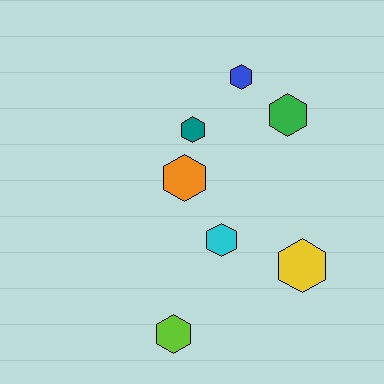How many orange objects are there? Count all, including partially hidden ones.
There is 1 orange object.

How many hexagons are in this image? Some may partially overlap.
There are 7 hexagons.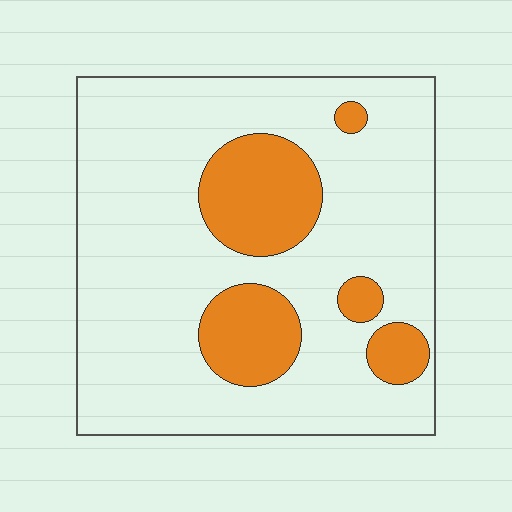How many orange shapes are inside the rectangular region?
5.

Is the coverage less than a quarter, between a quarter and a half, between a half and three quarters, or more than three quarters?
Less than a quarter.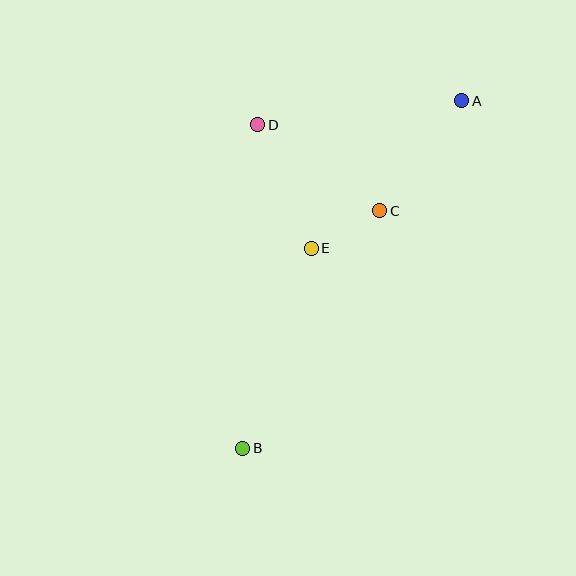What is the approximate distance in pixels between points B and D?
The distance between B and D is approximately 324 pixels.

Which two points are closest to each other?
Points C and E are closest to each other.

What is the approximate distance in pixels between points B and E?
The distance between B and E is approximately 212 pixels.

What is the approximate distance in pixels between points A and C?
The distance between A and C is approximately 137 pixels.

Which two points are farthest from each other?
Points A and B are farthest from each other.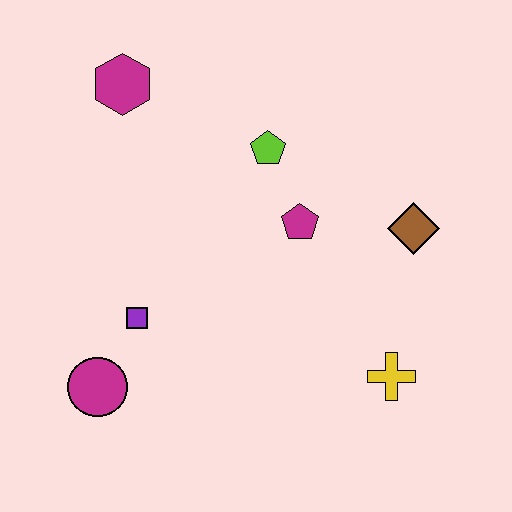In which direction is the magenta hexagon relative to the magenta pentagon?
The magenta hexagon is to the left of the magenta pentagon.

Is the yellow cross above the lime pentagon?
No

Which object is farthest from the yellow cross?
The magenta hexagon is farthest from the yellow cross.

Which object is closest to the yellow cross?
The brown diamond is closest to the yellow cross.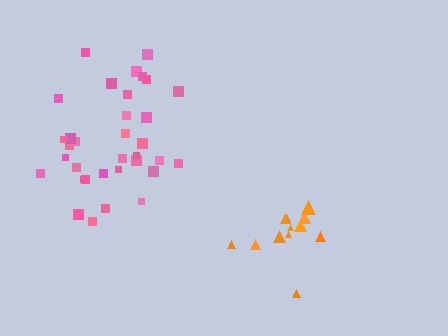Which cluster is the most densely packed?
Orange.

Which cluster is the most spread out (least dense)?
Pink.